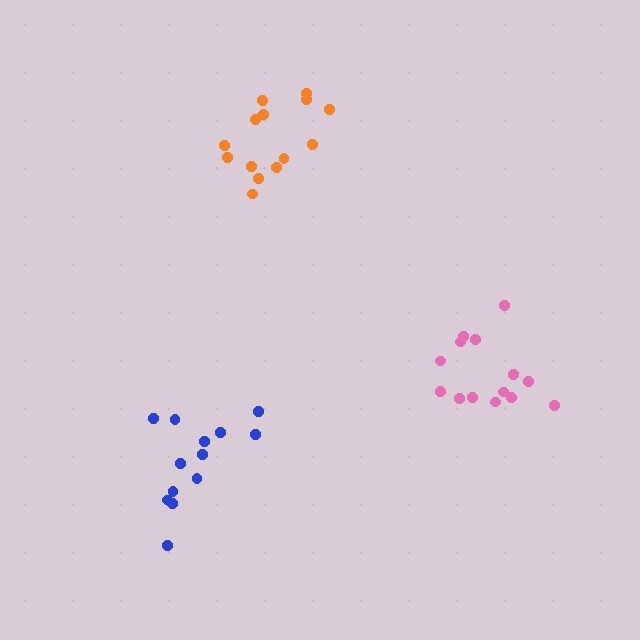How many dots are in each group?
Group 1: 14 dots, Group 2: 13 dots, Group 3: 14 dots (41 total).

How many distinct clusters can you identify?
There are 3 distinct clusters.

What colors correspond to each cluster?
The clusters are colored: orange, blue, pink.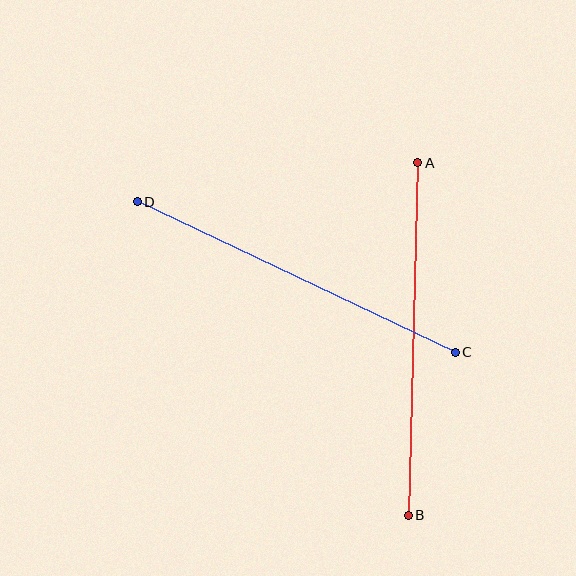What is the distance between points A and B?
The distance is approximately 353 pixels.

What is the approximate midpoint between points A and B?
The midpoint is at approximately (413, 339) pixels.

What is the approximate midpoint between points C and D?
The midpoint is at approximately (296, 277) pixels.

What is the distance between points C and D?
The distance is approximately 352 pixels.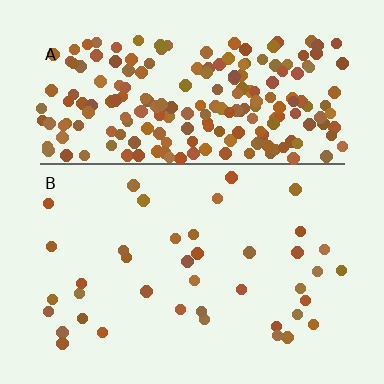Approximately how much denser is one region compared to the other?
Approximately 5.8× — region A over region B.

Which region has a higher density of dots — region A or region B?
A (the top).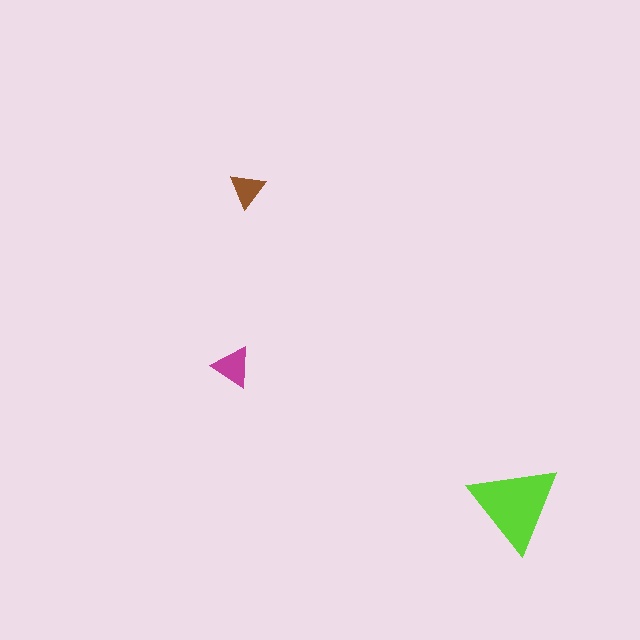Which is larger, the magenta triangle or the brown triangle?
The magenta one.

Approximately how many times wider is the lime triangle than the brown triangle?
About 2.5 times wider.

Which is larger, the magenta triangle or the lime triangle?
The lime one.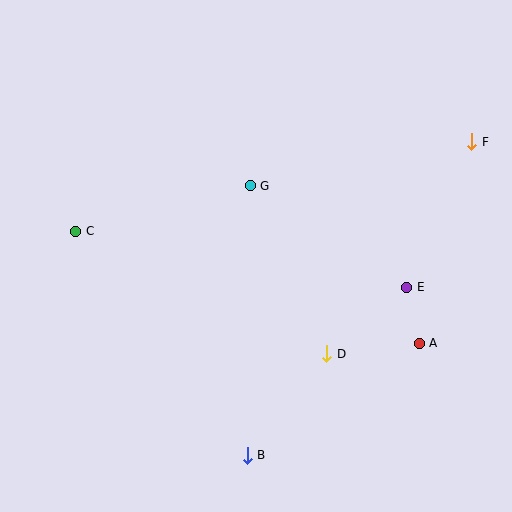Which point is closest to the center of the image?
Point G at (250, 186) is closest to the center.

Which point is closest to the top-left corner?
Point C is closest to the top-left corner.